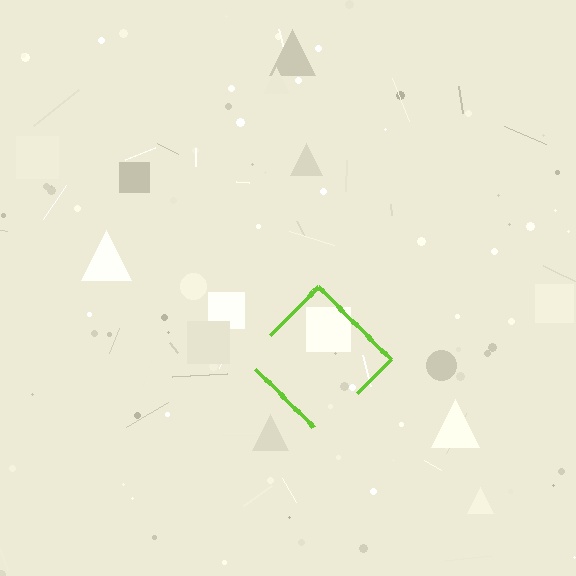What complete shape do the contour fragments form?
The contour fragments form a diamond.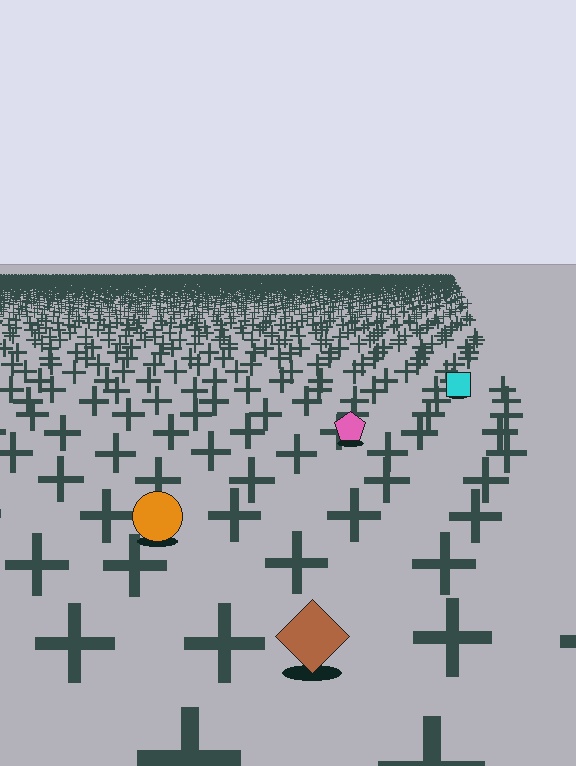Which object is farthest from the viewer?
The cyan square is farthest from the viewer. It appears smaller and the ground texture around it is denser.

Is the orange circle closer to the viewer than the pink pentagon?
Yes. The orange circle is closer — you can tell from the texture gradient: the ground texture is coarser near it.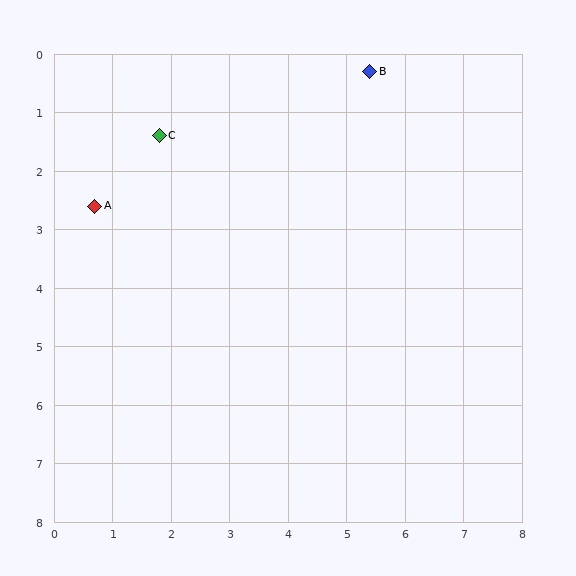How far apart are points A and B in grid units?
Points A and B are about 5.2 grid units apart.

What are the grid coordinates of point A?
Point A is at approximately (0.7, 2.6).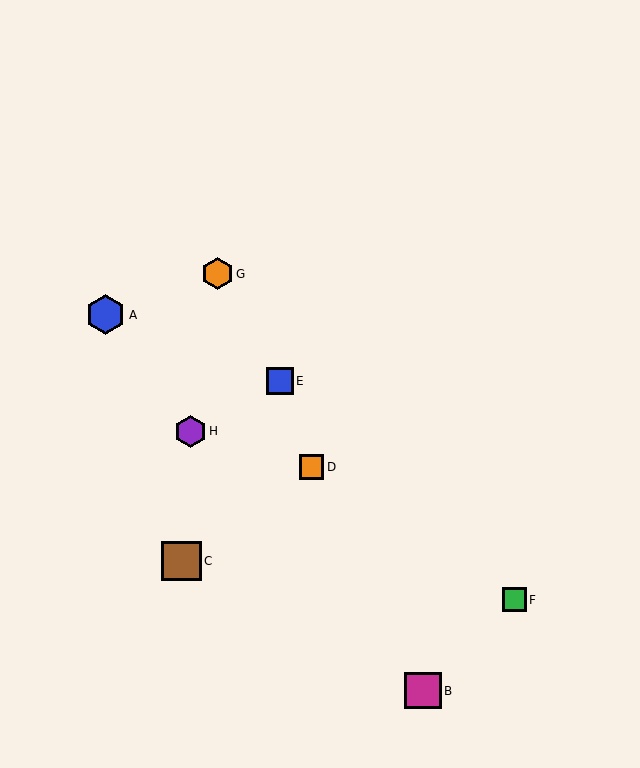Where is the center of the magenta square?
The center of the magenta square is at (423, 691).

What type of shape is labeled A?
Shape A is a blue hexagon.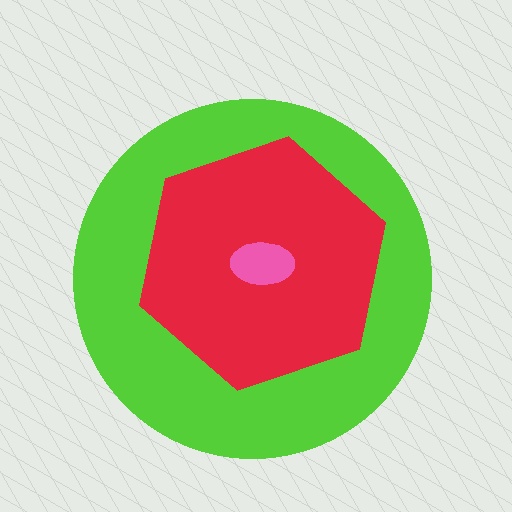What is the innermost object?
The pink ellipse.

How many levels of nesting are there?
3.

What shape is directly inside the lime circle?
The red hexagon.